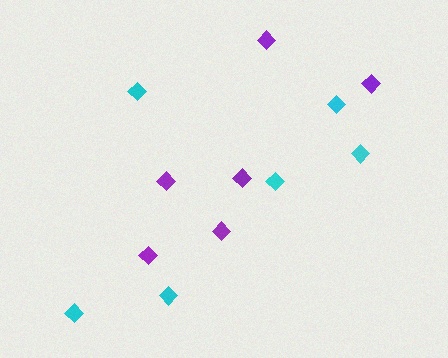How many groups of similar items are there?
There are 2 groups: one group of purple diamonds (6) and one group of cyan diamonds (6).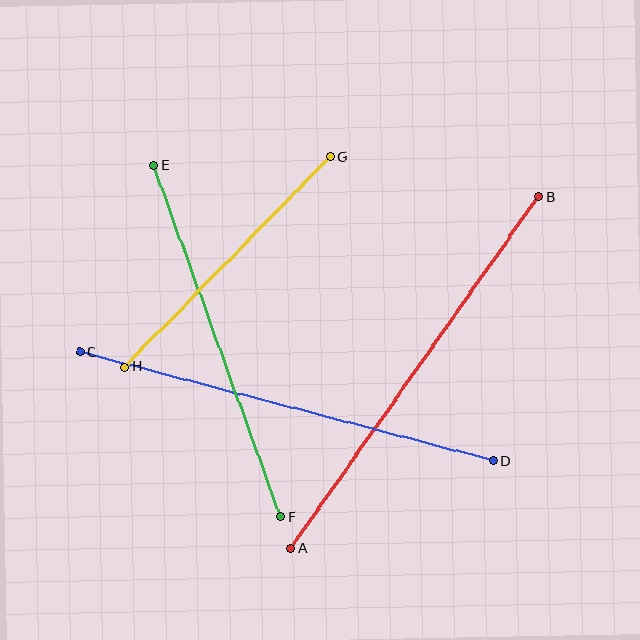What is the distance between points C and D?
The distance is approximately 427 pixels.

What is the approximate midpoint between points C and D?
The midpoint is at approximately (286, 406) pixels.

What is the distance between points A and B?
The distance is approximately 430 pixels.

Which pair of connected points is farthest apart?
Points A and B are farthest apart.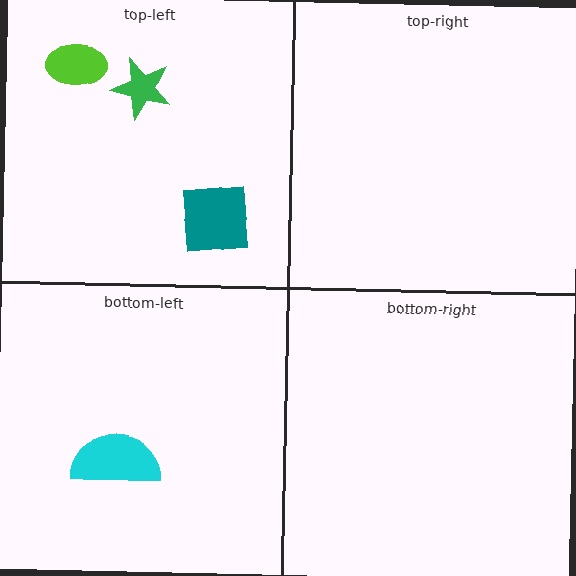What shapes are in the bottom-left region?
The cyan semicircle.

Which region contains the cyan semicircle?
The bottom-left region.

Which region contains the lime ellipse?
The top-left region.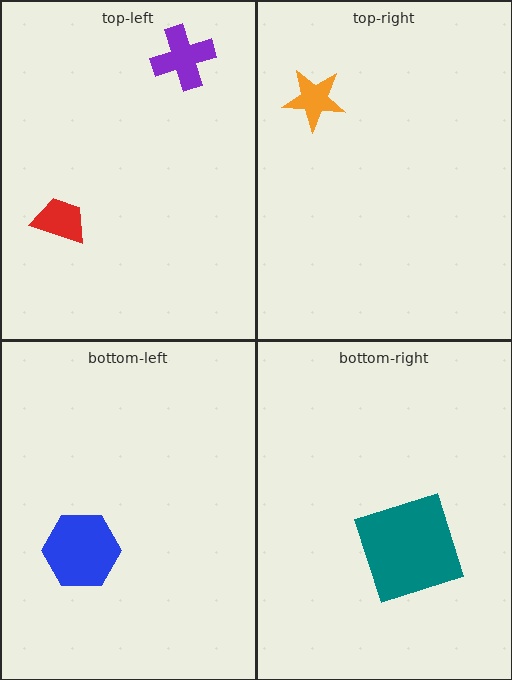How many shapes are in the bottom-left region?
1.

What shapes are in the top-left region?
The purple cross, the red trapezoid.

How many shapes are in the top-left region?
2.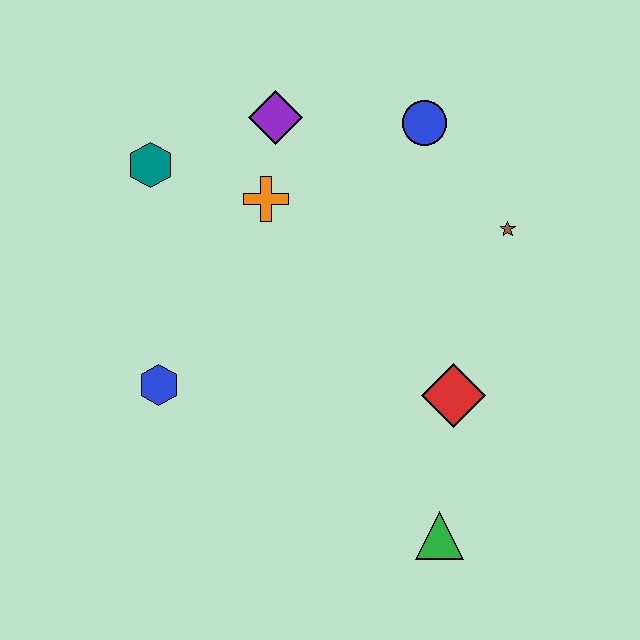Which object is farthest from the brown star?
The blue hexagon is farthest from the brown star.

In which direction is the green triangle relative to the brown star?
The green triangle is below the brown star.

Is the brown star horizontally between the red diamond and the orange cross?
No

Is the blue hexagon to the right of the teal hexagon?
Yes